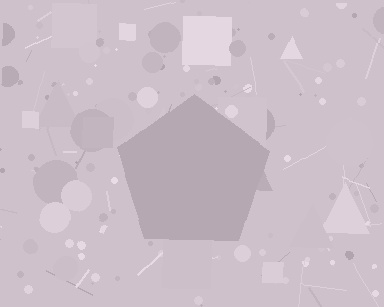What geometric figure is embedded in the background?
A pentagon is embedded in the background.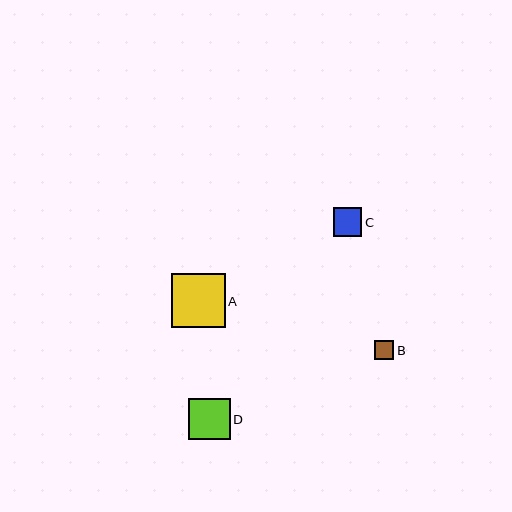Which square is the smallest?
Square B is the smallest with a size of approximately 19 pixels.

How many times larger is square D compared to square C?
Square D is approximately 1.4 times the size of square C.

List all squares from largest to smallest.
From largest to smallest: A, D, C, B.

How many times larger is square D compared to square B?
Square D is approximately 2.1 times the size of square B.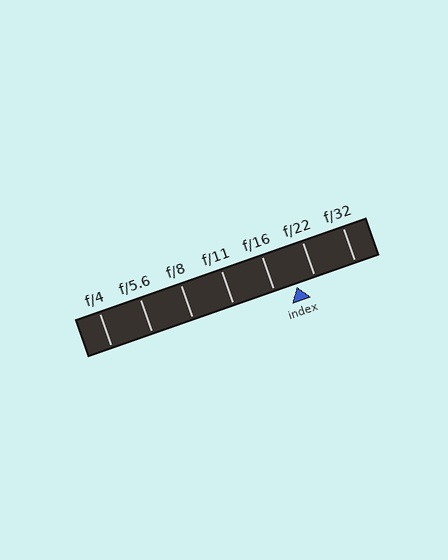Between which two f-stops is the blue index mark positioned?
The index mark is between f/16 and f/22.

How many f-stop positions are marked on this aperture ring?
There are 7 f-stop positions marked.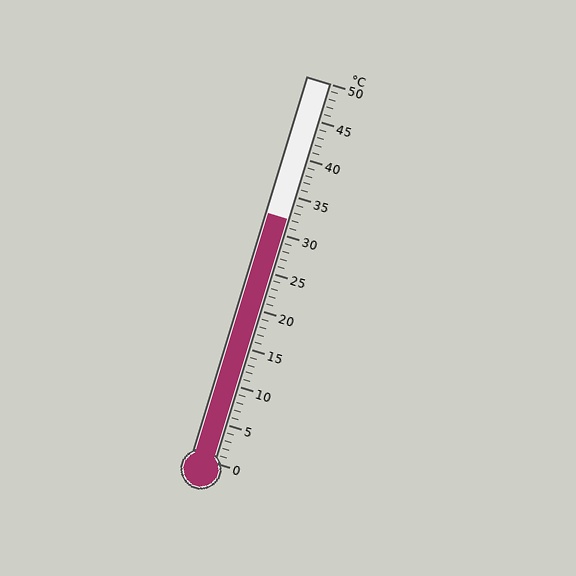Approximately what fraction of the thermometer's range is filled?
The thermometer is filled to approximately 65% of its range.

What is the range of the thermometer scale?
The thermometer scale ranges from 0°C to 50°C.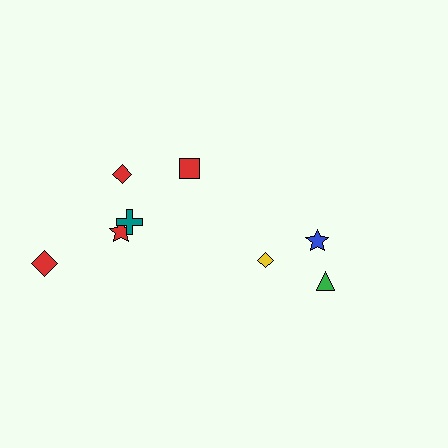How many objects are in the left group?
There are 5 objects.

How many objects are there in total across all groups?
There are 8 objects.